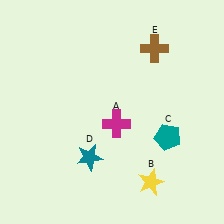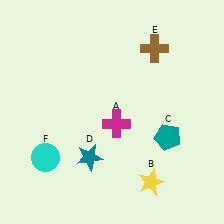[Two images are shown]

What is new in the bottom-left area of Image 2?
A cyan circle (F) was added in the bottom-left area of Image 2.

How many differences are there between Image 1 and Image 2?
There is 1 difference between the two images.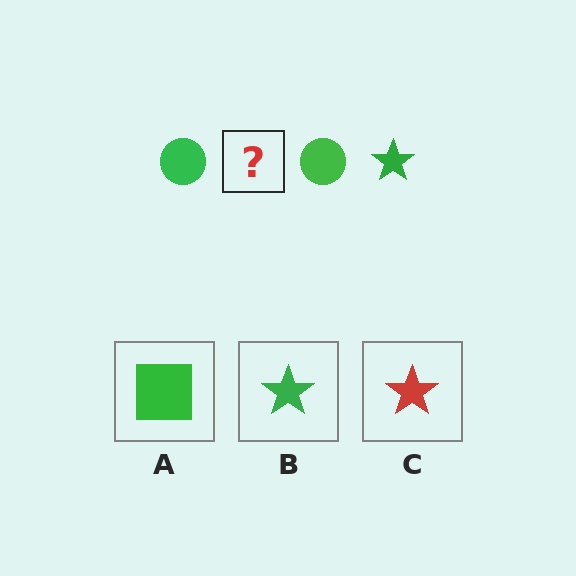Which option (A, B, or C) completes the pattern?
B.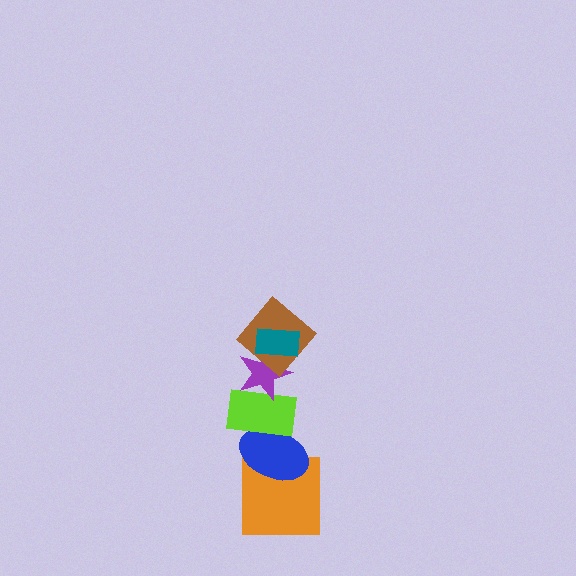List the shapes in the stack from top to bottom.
From top to bottom: the teal rectangle, the brown diamond, the purple star, the lime rectangle, the blue ellipse, the orange square.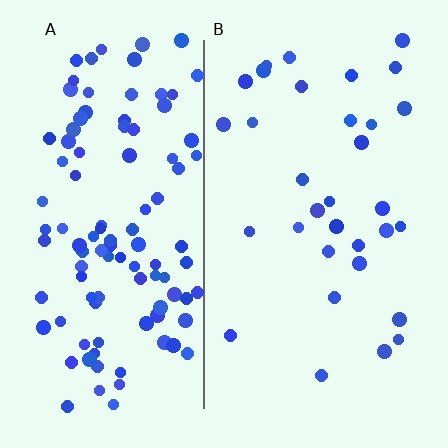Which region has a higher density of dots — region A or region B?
A (the left).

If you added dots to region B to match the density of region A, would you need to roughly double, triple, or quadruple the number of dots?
Approximately triple.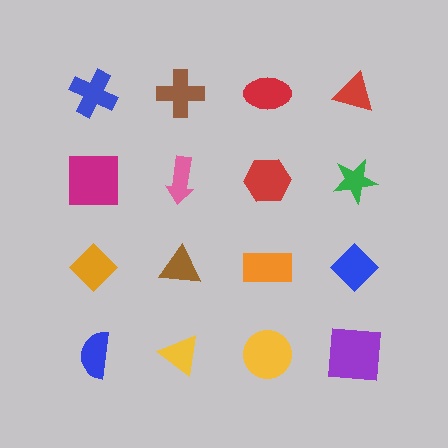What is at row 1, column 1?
A blue cross.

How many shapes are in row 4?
4 shapes.